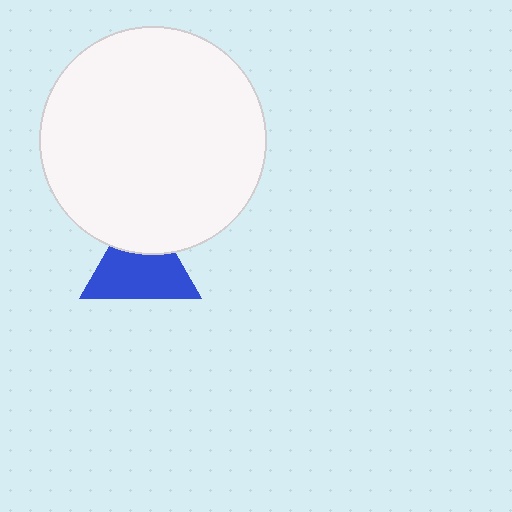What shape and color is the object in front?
The object in front is a white circle.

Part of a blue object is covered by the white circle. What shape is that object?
It is a triangle.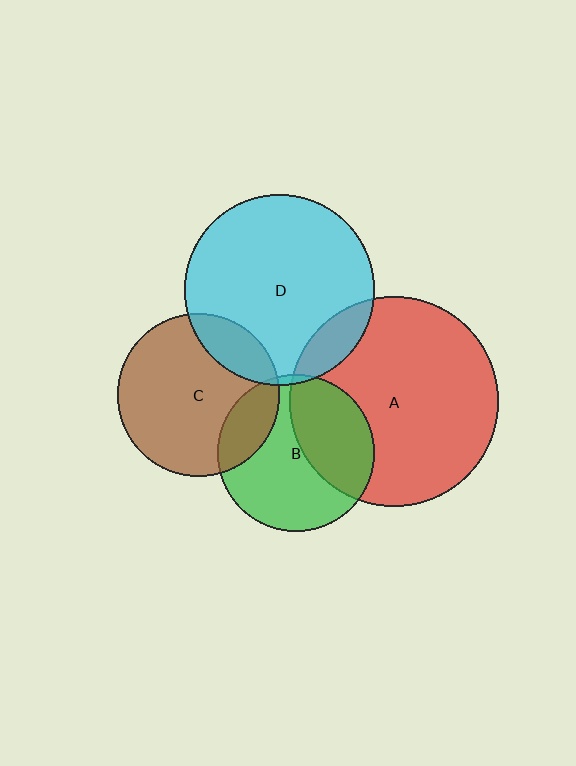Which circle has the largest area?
Circle A (red).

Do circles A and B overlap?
Yes.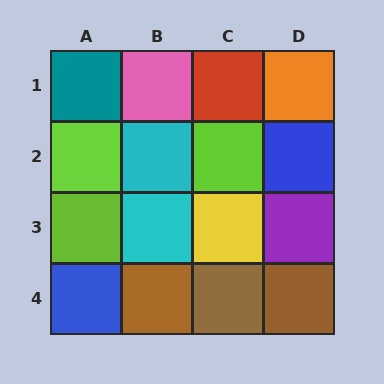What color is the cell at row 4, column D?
Brown.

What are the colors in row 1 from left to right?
Teal, pink, red, orange.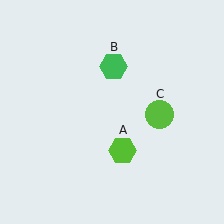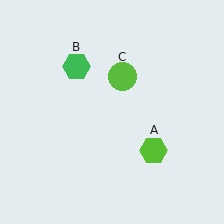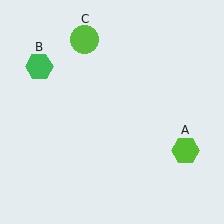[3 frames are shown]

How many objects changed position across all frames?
3 objects changed position: lime hexagon (object A), green hexagon (object B), lime circle (object C).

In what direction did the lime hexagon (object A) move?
The lime hexagon (object A) moved right.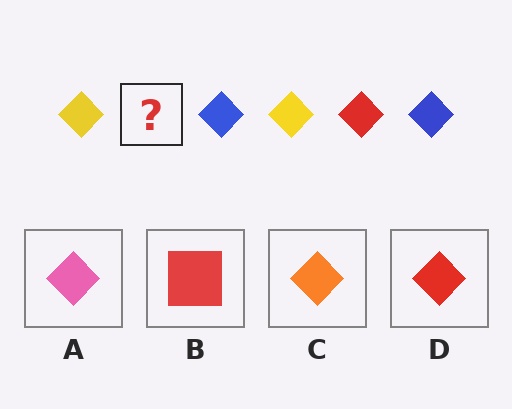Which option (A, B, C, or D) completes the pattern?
D.